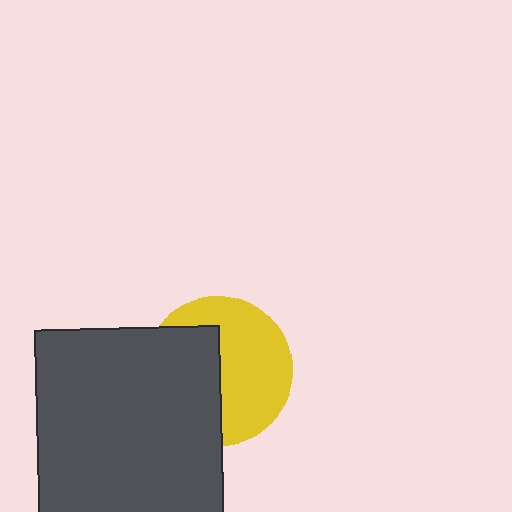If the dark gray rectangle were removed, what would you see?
You would see the complete yellow circle.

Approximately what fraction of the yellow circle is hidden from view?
Roughly 45% of the yellow circle is hidden behind the dark gray rectangle.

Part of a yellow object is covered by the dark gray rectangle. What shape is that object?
It is a circle.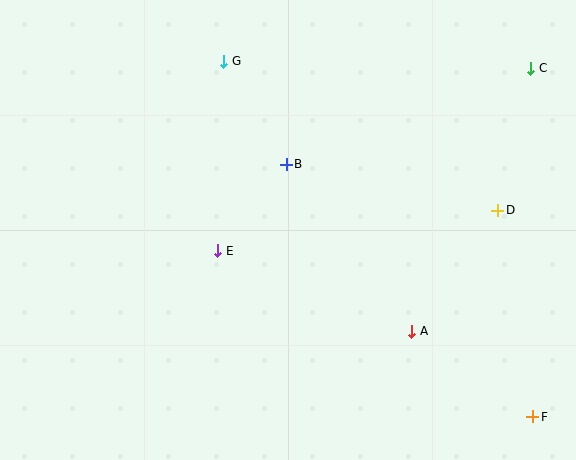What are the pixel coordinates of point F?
Point F is at (533, 417).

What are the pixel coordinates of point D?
Point D is at (498, 210).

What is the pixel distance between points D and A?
The distance between D and A is 148 pixels.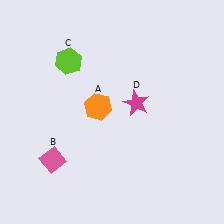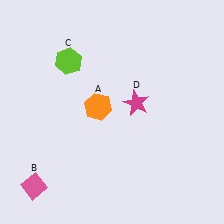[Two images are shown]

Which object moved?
The pink diamond (B) moved down.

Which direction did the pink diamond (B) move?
The pink diamond (B) moved down.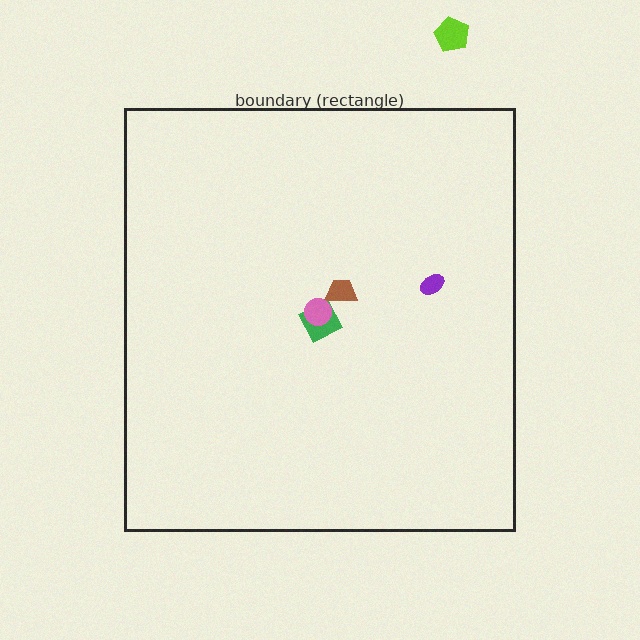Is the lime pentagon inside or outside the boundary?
Outside.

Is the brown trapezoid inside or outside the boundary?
Inside.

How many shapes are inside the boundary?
4 inside, 1 outside.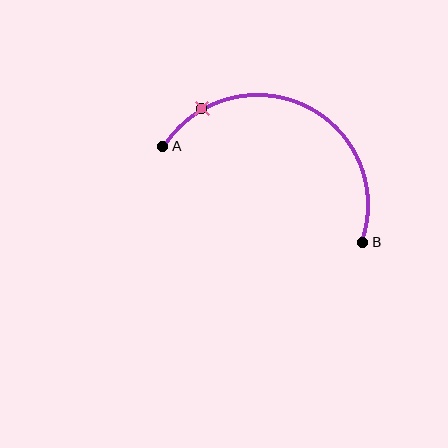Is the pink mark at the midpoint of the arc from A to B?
No. The pink mark lies on the arc but is closer to endpoint A. The arc midpoint would be at the point on the curve equidistant along the arc from both A and B.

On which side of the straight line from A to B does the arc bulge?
The arc bulges above the straight line connecting A and B.